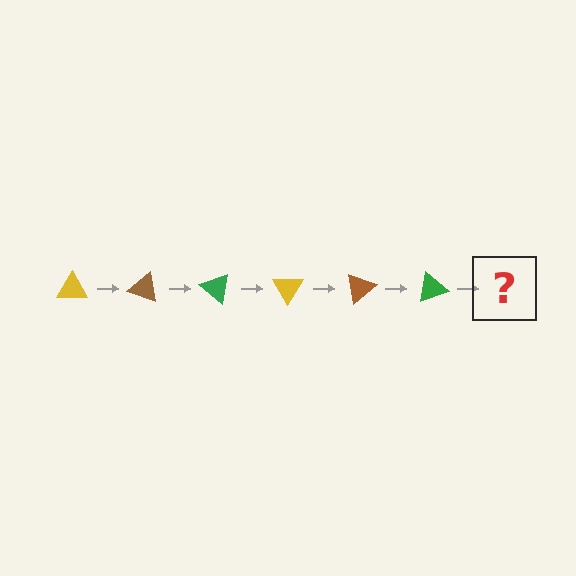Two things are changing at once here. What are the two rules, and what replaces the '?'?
The two rules are that it rotates 20 degrees each step and the color cycles through yellow, brown, and green. The '?' should be a yellow triangle, rotated 120 degrees from the start.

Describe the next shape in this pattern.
It should be a yellow triangle, rotated 120 degrees from the start.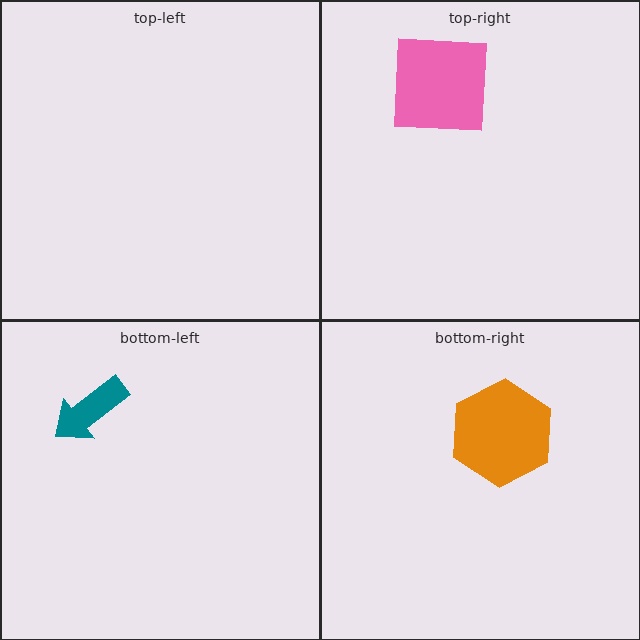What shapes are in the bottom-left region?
The teal arrow.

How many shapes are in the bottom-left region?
1.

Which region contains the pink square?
The top-right region.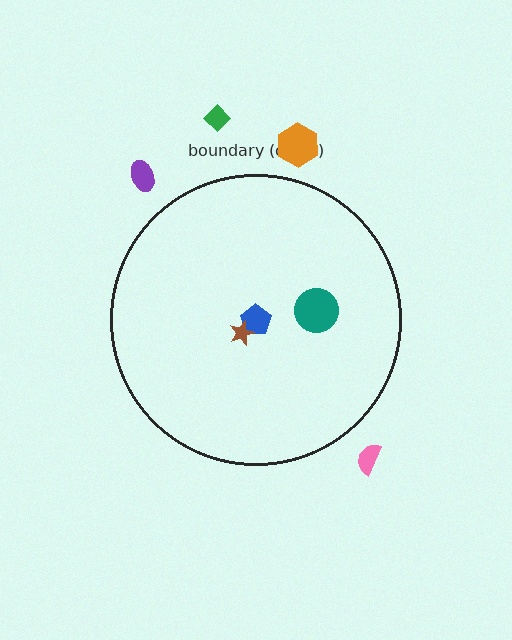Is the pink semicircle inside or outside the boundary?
Outside.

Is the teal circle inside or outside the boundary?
Inside.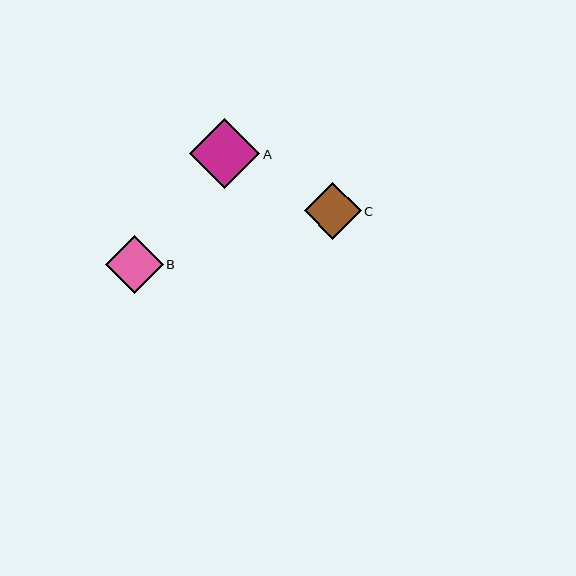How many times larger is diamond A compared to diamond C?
Diamond A is approximately 1.2 times the size of diamond C.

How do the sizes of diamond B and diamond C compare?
Diamond B and diamond C are approximately the same size.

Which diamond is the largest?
Diamond A is the largest with a size of approximately 70 pixels.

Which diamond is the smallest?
Diamond C is the smallest with a size of approximately 57 pixels.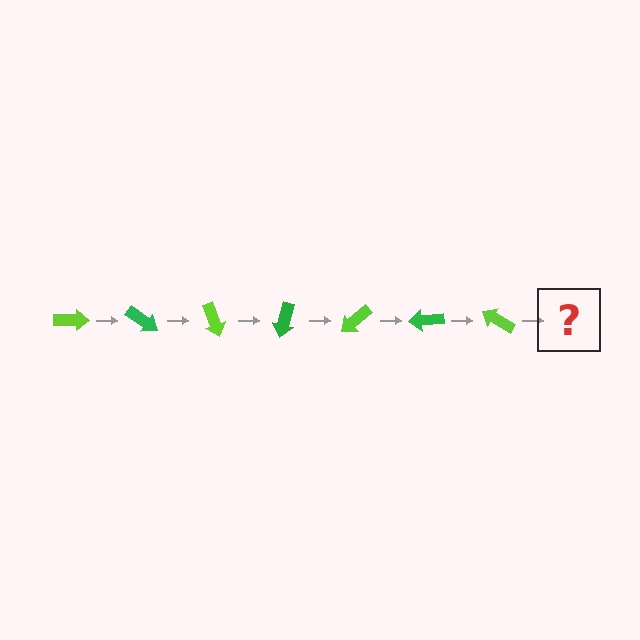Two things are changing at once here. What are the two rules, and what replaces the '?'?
The two rules are that it rotates 35 degrees each step and the color cycles through lime and green. The '?' should be a green arrow, rotated 245 degrees from the start.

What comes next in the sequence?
The next element should be a green arrow, rotated 245 degrees from the start.